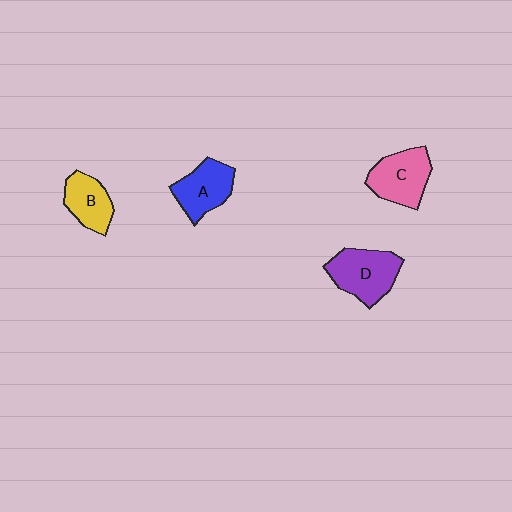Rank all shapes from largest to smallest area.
From largest to smallest: D (purple), C (pink), A (blue), B (yellow).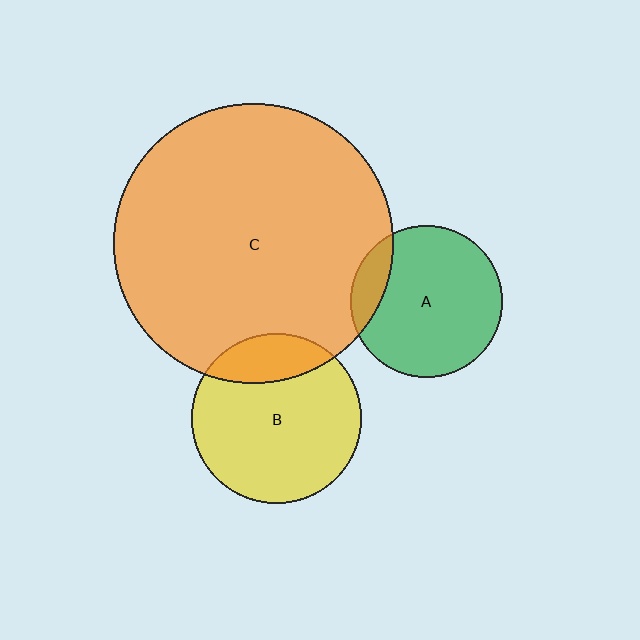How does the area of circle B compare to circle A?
Approximately 1.2 times.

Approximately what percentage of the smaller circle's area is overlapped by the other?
Approximately 15%.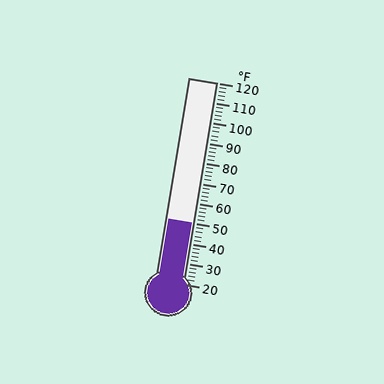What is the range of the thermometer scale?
The thermometer scale ranges from 20°F to 120°F.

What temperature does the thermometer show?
The thermometer shows approximately 50°F.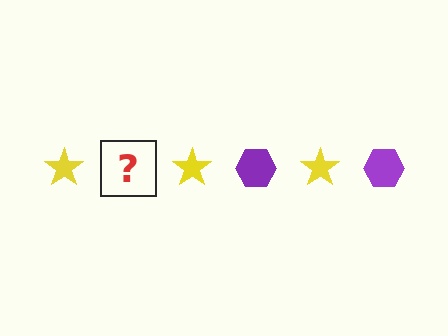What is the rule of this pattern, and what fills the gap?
The rule is that the pattern alternates between yellow star and purple hexagon. The gap should be filled with a purple hexagon.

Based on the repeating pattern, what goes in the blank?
The blank should be a purple hexagon.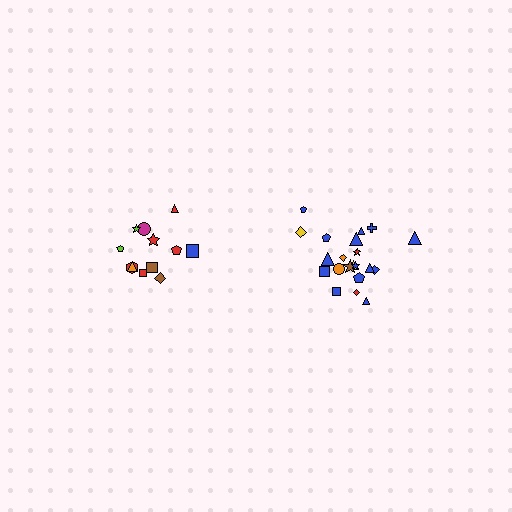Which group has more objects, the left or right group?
The right group.